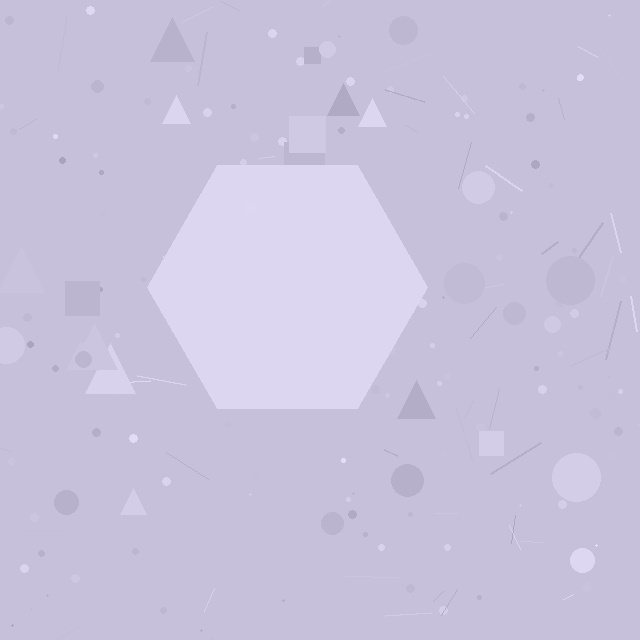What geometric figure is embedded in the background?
A hexagon is embedded in the background.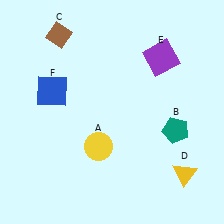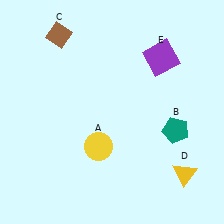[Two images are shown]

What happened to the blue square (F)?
The blue square (F) was removed in Image 2. It was in the top-left area of Image 1.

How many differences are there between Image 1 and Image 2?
There is 1 difference between the two images.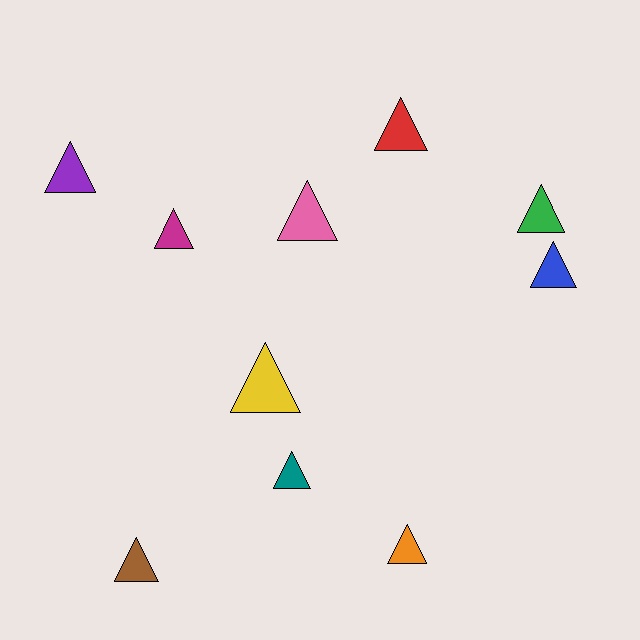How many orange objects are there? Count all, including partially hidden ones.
There is 1 orange object.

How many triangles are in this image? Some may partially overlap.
There are 10 triangles.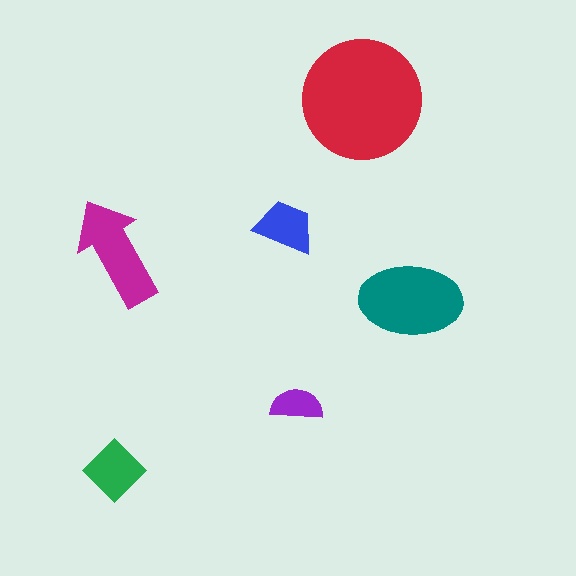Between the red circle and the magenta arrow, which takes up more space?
The red circle.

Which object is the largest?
The red circle.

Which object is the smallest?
The purple semicircle.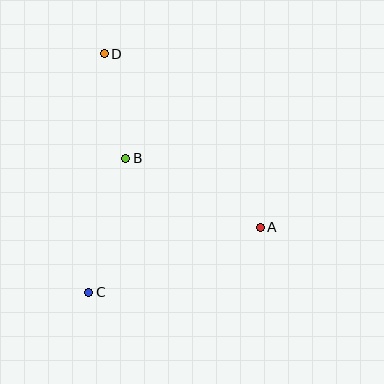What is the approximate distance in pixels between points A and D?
The distance between A and D is approximately 233 pixels.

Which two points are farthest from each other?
Points C and D are farthest from each other.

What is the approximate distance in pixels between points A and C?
The distance between A and C is approximately 183 pixels.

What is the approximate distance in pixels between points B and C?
The distance between B and C is approximately 139 pixels.